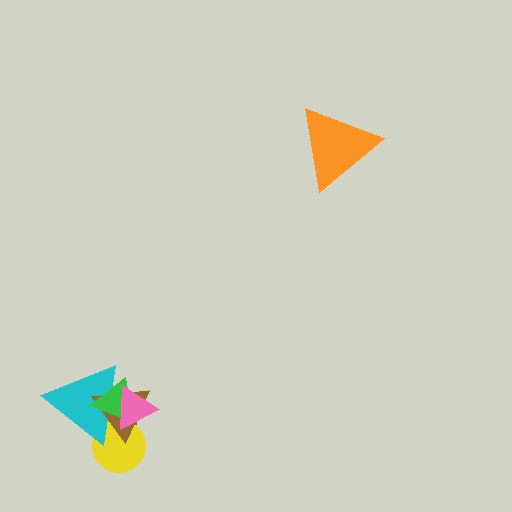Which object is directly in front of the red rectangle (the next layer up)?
The yellow circle is directly in front of the red rectangle.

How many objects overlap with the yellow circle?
5 objects overlap with the yellow circle.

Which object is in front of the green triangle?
The pink triangle is in front of the green triangle.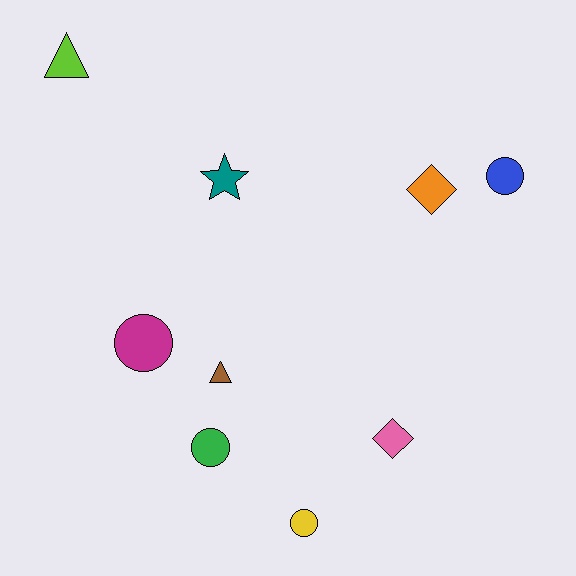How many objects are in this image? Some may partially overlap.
There are 9 objects.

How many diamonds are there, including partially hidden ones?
There are 2 diamonds.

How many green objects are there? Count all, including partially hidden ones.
There is 1 green object.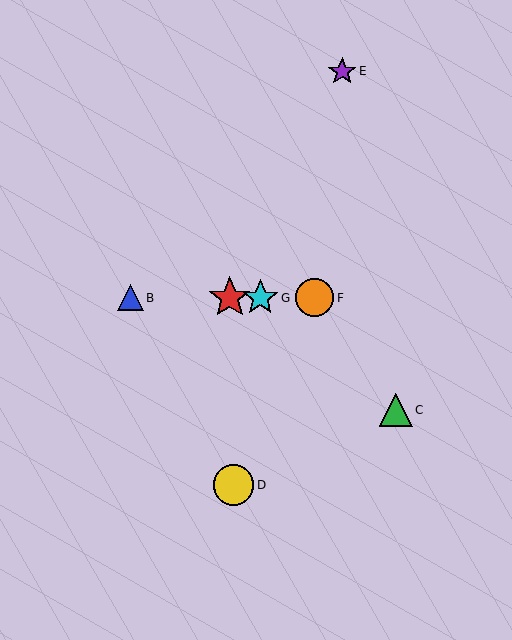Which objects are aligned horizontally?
Objects A, B, F, G are aligned horizontally.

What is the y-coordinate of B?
Object B is at y≈298.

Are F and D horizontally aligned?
No, F is at y≈298 and D is at y≈485.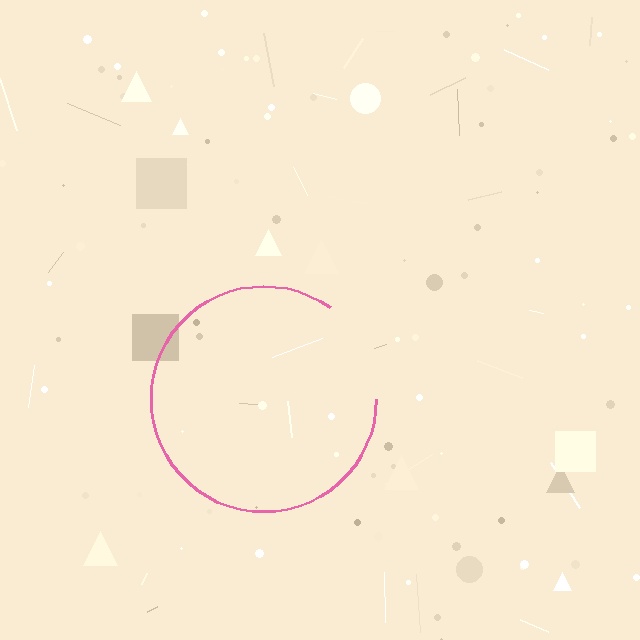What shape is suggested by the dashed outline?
The dashed outline suggests a circle.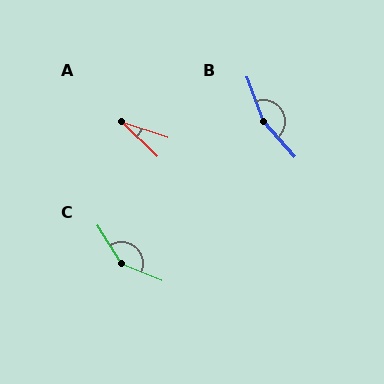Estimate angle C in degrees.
Approximately 144 degrees.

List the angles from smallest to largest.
A (26°), C (144°), B (158°).